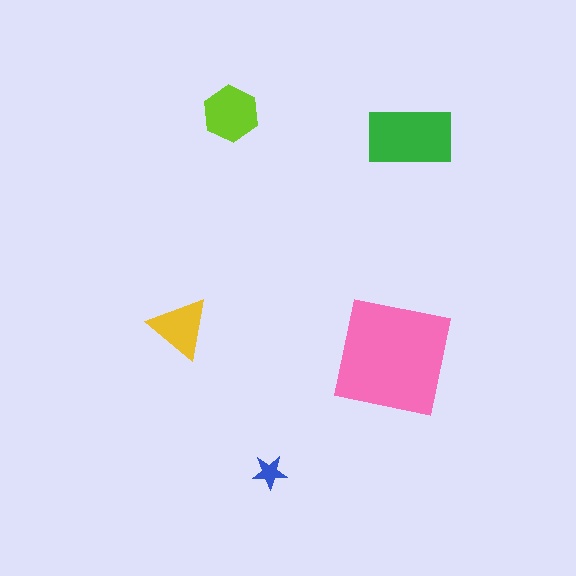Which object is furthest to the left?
The yellow triangle is leftmost.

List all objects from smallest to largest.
The blue star, the yellow triangle, the lime hexagon, the green rectangle, the pink square.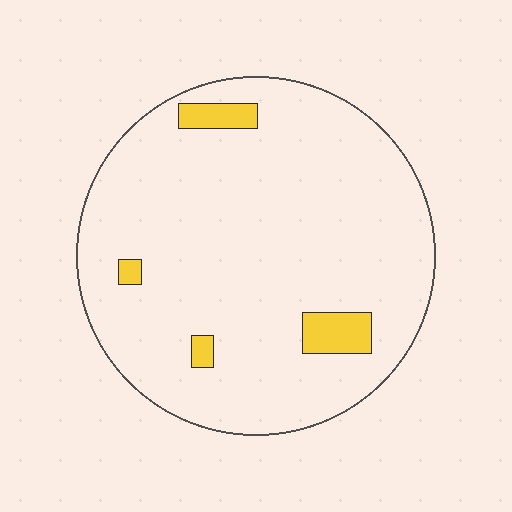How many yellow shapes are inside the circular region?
4.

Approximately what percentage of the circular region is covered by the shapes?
Approximately 5%.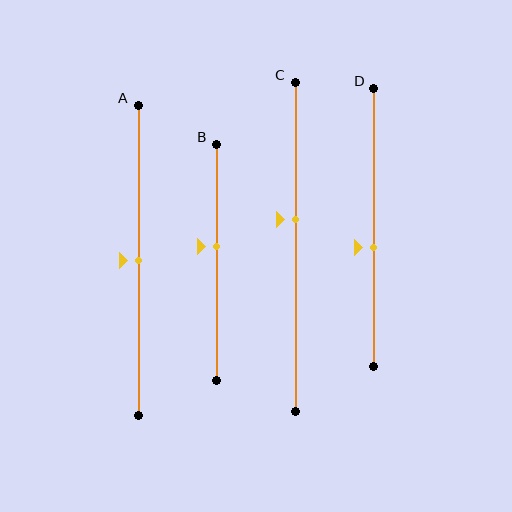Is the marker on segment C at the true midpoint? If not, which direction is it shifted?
No, the marker on segment C is shifted upward by about 8% of the segment length.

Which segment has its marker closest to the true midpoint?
Segment A has its marker closest to the true midpoint.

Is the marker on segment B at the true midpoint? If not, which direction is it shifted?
No, the marker on segment B is shifted upward by about 7% of the segment length.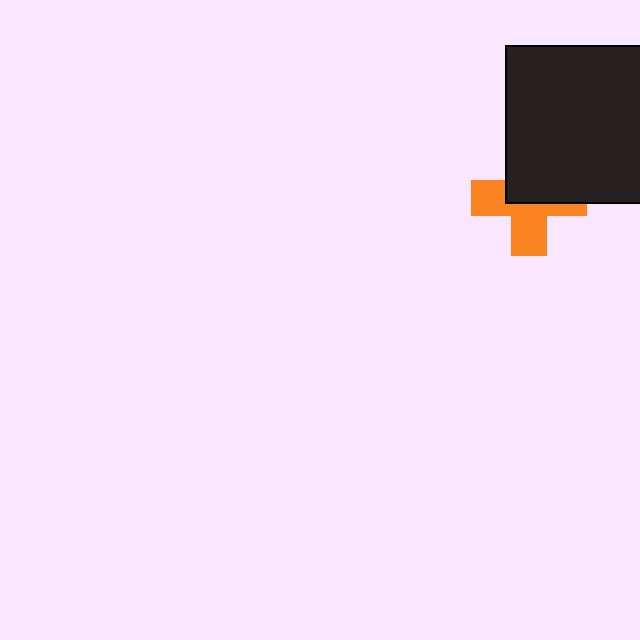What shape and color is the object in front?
The object in front is a black rectangle.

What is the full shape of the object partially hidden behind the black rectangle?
The partially hidden object is an orange cross.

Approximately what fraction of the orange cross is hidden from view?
Roughly 48% of the orange cross is hidden behind the black rectangle.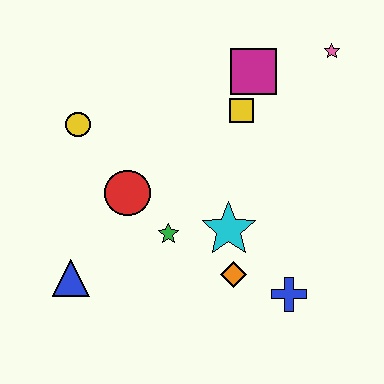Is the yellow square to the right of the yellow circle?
Yes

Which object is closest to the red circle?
The green star is closest to the red circle.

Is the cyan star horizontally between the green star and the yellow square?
Yes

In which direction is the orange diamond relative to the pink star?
The orange diamond is below the pink star.